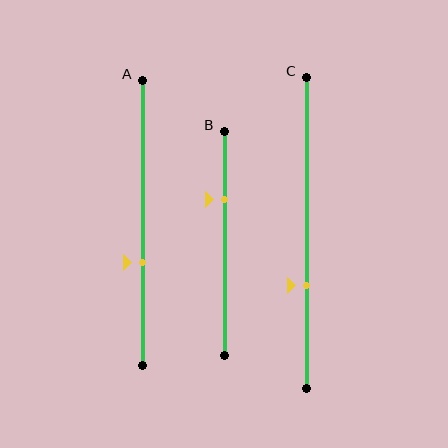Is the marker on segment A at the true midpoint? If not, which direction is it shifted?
No, the marker on segment A is shifted downward by about 14% of the segment length.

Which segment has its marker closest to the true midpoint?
Segment A has its marker closest to the true midpoint.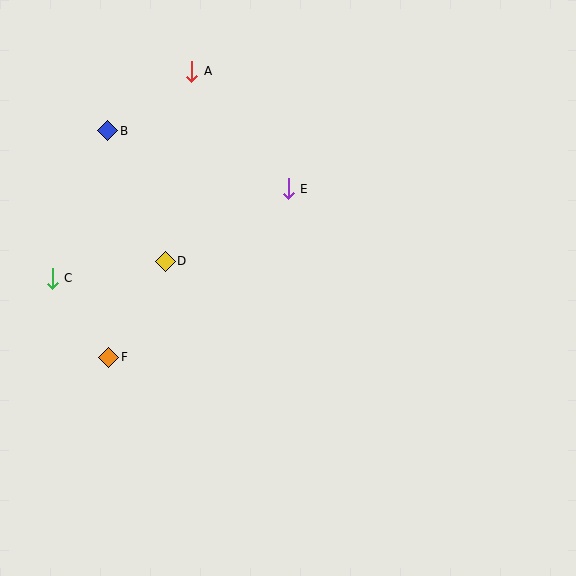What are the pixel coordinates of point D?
Point D is at (165, 261).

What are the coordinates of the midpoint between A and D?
The midpoint between A and D is at (179, 166).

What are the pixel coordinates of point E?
Point E is at (288, 189).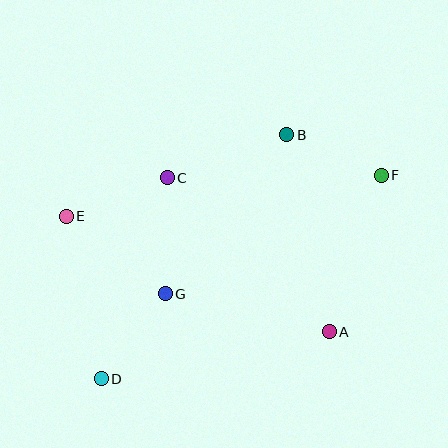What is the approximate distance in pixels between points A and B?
The distance between A and B is approximately 201 pixels.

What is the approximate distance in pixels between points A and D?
The distance between A and D is approximately 233 pixels.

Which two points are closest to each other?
Points B and F are closest to each other.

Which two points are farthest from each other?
Points D and F are farthest from each other.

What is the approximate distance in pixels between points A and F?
The distance between A and F is approximately 165 pixels.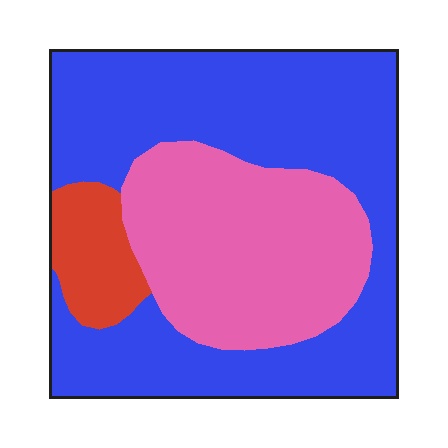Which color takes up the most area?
Blue, at roughly 60%.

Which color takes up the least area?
Red, at roughly 10%.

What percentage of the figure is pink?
Pink covers about 35% of the figure.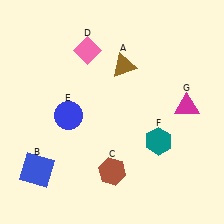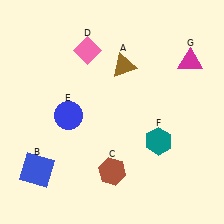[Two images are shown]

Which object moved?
The magenta triangle (G) moved up.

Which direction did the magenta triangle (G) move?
The magenta triangle (G) moved up.